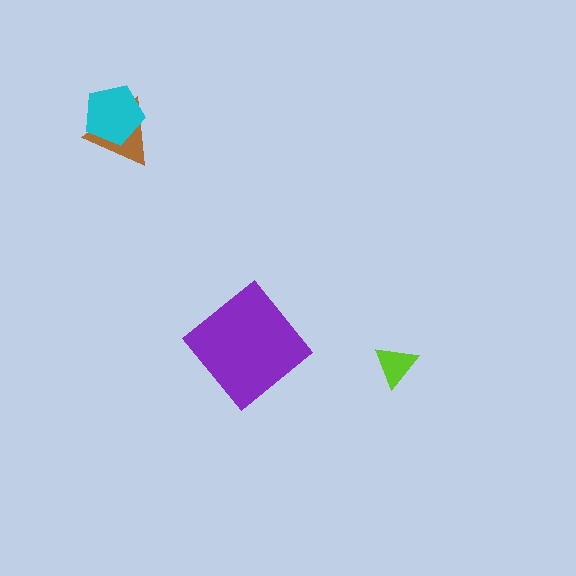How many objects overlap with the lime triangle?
0 objects overlap with the lime triangle.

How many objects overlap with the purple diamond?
0 objects overlap with the purple diamond.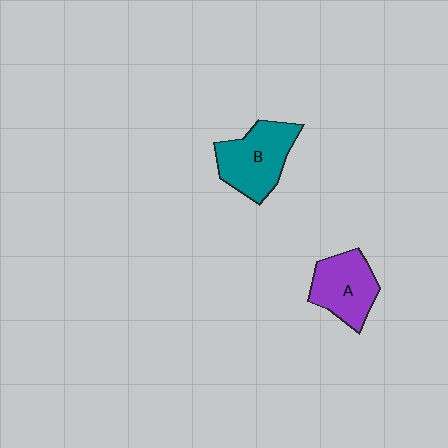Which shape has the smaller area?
Shape A (purple).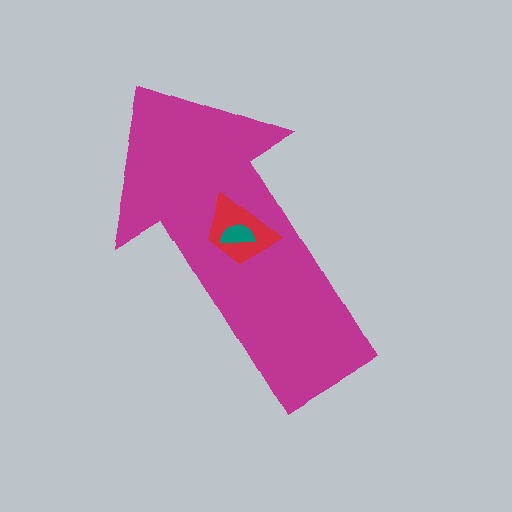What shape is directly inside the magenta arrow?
The red trapezoid.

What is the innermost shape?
The teal semicircle.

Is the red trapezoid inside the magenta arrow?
Yes.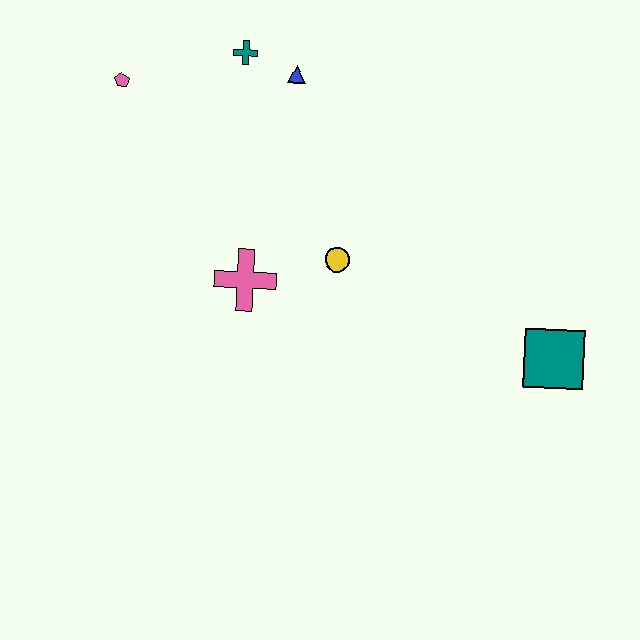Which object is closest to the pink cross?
The yellow circle is closest to the pink cross.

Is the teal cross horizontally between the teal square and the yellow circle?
No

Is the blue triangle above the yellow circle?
Yes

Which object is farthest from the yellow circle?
The pink pentagon is farthest from the yellow circle.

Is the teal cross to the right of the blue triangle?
No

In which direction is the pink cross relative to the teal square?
The pink cross is to the left of the teal square.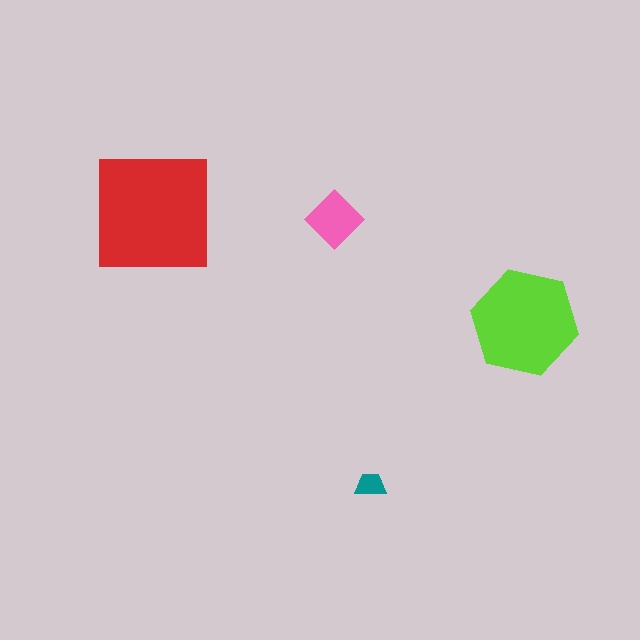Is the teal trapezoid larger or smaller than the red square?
Smaller.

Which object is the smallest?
The teal trapezoid.